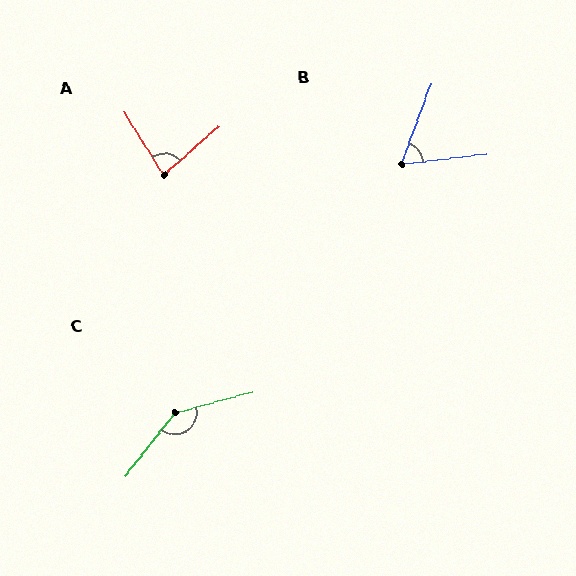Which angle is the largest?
C, at approximately 142 degrees.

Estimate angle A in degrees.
Approximately 81 degrees.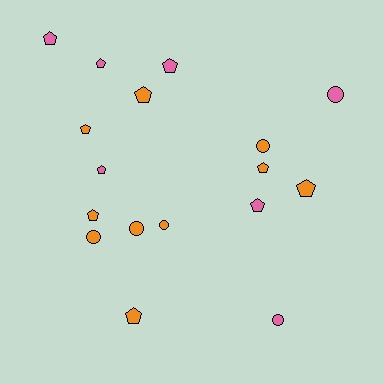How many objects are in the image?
There are 17 objects.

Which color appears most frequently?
Orange, with 10 objects.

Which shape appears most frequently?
Pentagon, with 11 objects.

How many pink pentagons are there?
There are 5 pink pentagons.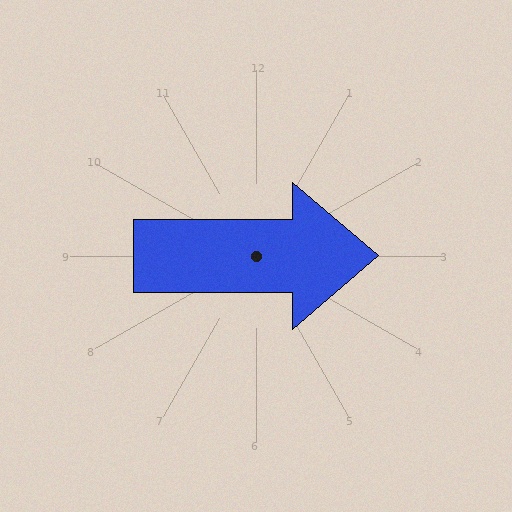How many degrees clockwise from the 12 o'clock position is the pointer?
Approximately 90 degrees.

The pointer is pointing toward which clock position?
Roughly 3 o'clock.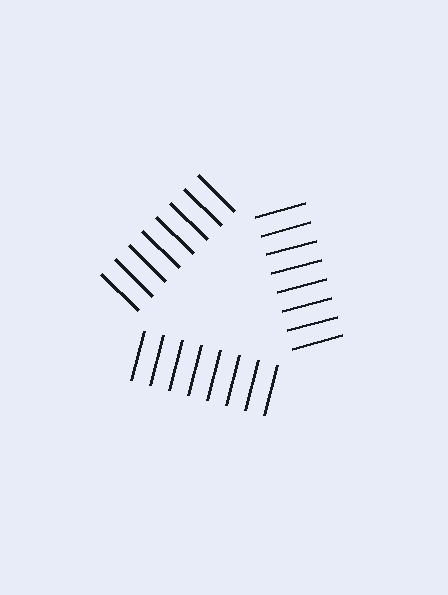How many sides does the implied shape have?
3 sides — the line-ends trace a triangle.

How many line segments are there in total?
24 — 8 along each of the 3 edges.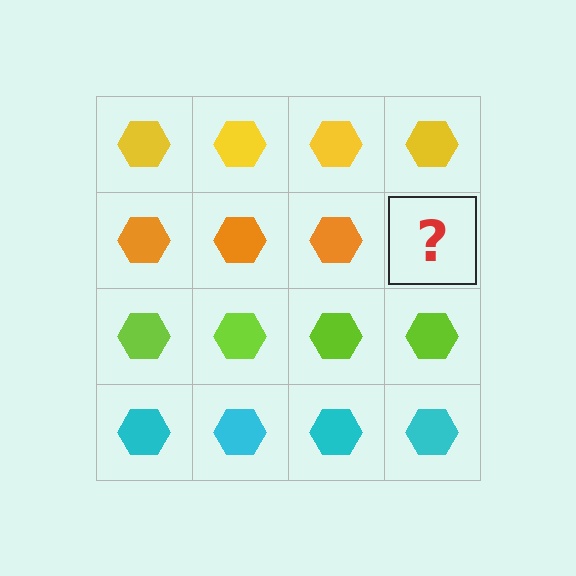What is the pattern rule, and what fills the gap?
The rule is that each row has a consistent color. The gap should be filled with an orange hexagon.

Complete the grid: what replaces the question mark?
The question mark should be replaced with an orange hexagon.